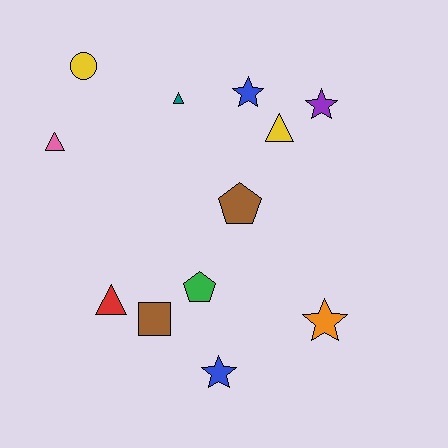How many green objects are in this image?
There is 1 green object.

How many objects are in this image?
There are 12 objects.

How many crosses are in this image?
There are no crosses.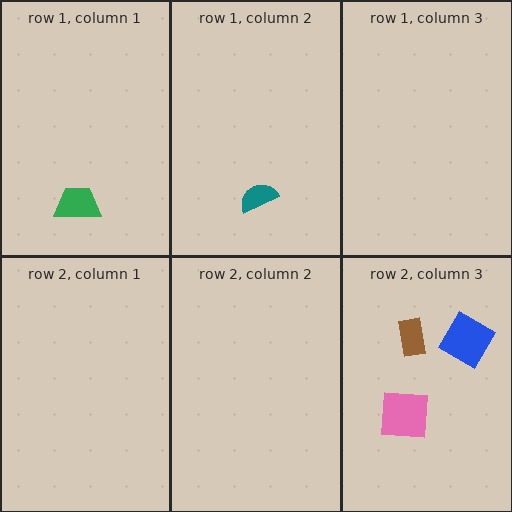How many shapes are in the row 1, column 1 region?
1.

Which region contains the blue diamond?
The row 2, column 3 region.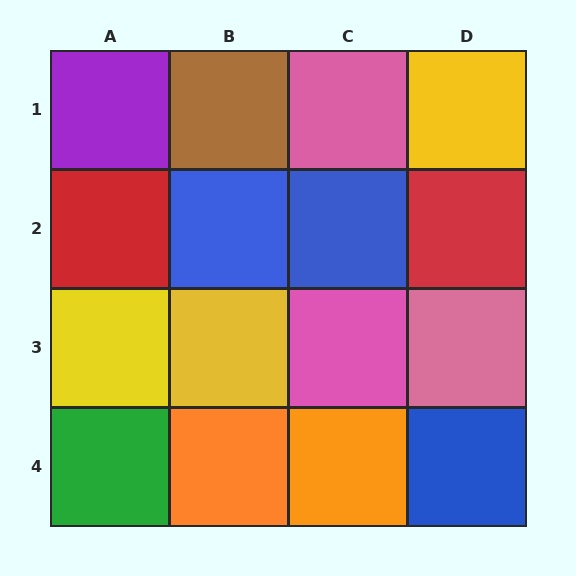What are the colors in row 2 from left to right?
Red, blue, blue, red.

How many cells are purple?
1 cell is purple.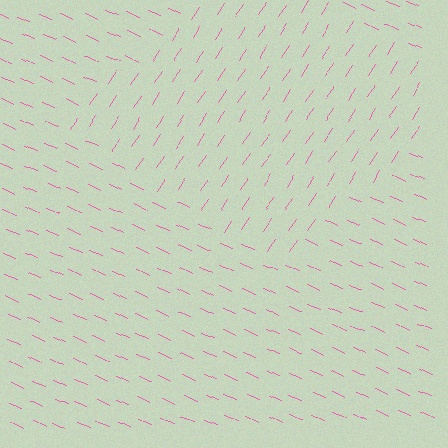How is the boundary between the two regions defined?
The boundary is defined purely by a change in line orientation (approximately 81 degrees difference). All lines are the same color and thickness.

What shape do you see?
I see a diamond.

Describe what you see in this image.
The image is filled with small pink line segments. A diamond region in the image has lines oriented differently from the surrounding lines, creating a visible texture boundary.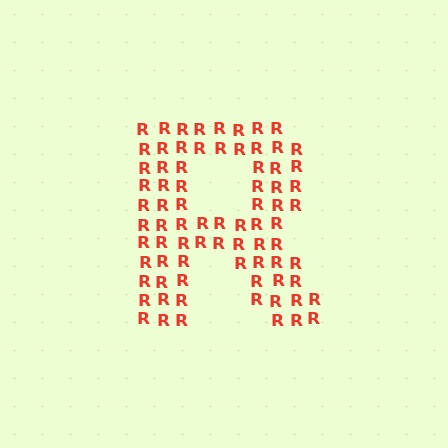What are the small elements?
The small elements are letter R's.